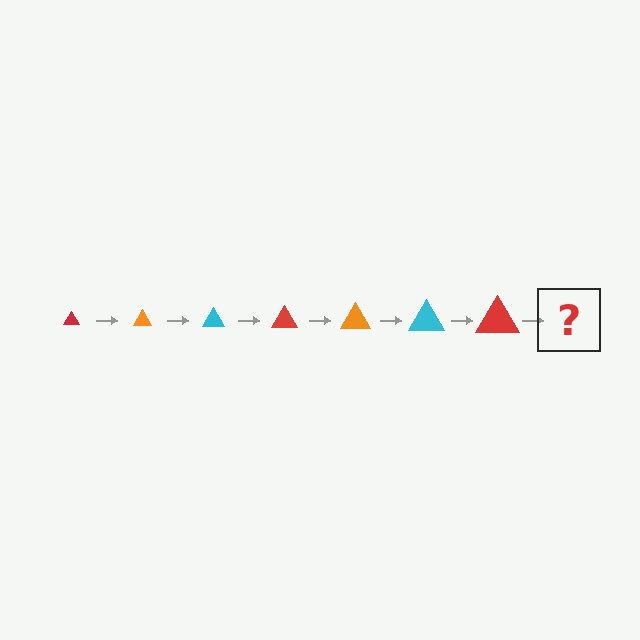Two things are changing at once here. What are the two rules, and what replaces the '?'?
The two rules are that the triangle grows larger each step and the color cycles through red, orange, and cyan. The '?' should be an orange triangle, larger than the previous one.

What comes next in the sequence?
The next element should be an orange triangle, larger than the previous one.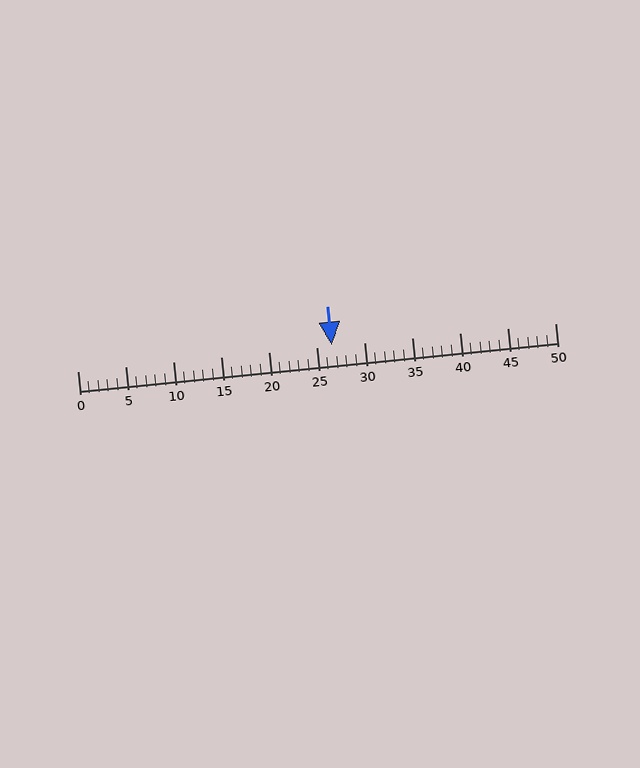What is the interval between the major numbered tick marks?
The major tick marks are spaced 5 units apart.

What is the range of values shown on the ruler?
The ruler shows values from 0 to 50.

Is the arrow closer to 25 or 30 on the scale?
The arrow is closer to 25.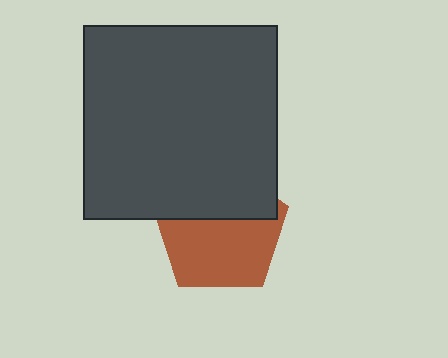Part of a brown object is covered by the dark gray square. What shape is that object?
It is a pentagon.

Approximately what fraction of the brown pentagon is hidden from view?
Roughly 40% of the brown pentagon is hidden behind the dark gray square.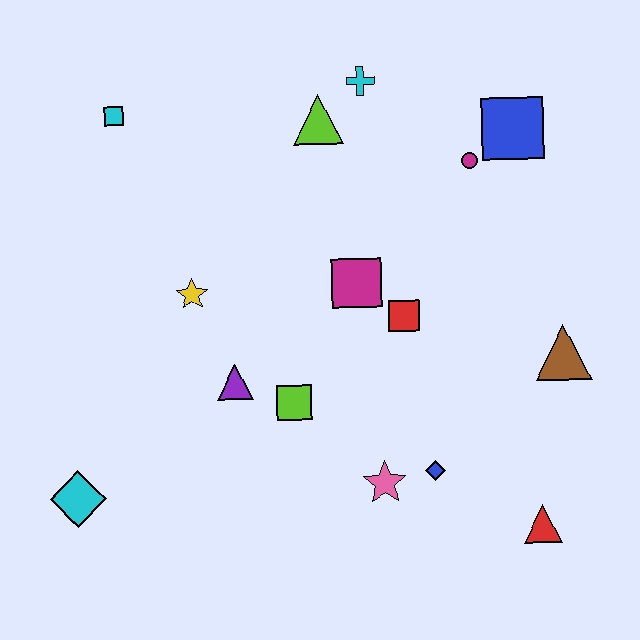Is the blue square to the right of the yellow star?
Yes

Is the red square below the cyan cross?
Yes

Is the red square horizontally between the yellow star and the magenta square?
No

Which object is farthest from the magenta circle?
The cyan diamond is farthest from the magenta circle.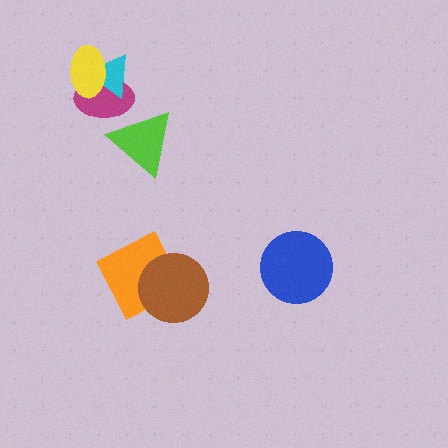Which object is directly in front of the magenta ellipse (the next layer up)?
The cyan triangle is directly in front of the magenta ellipse.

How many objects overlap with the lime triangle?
1 object overlaps with the lime triangle.